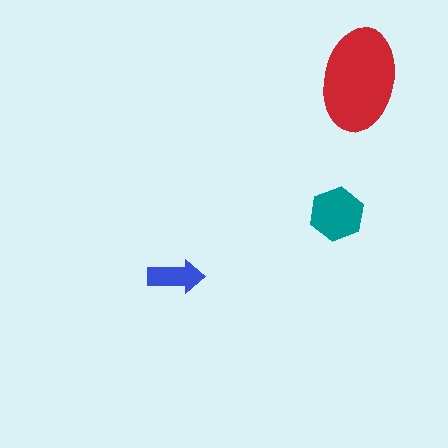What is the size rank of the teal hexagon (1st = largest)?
2nd.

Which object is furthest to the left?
The blue arrow is leftmost.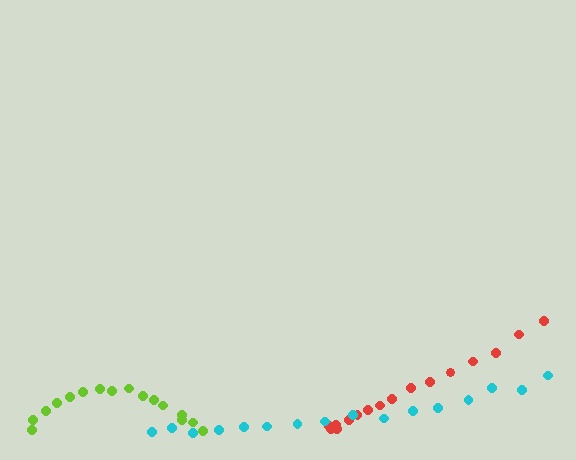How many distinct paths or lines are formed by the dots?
There are 3 distinct paths.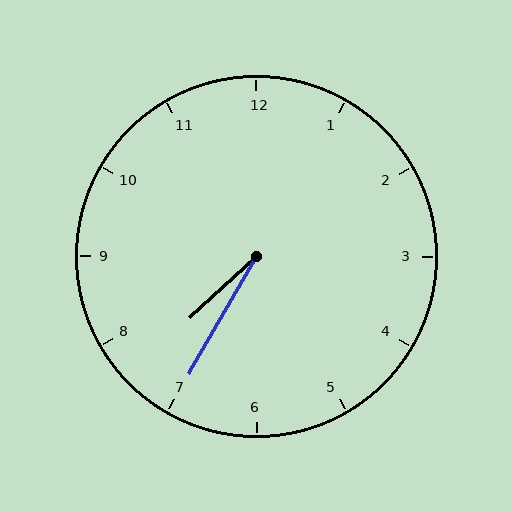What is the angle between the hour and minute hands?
Approximately 18 degrees.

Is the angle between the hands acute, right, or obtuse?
It is acute.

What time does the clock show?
7:35.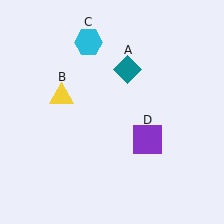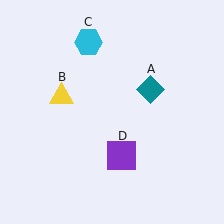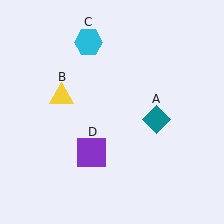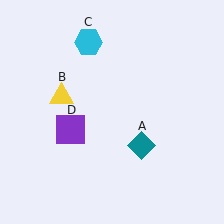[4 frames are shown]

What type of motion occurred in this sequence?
The teal diamond (object A), purple square (object D) rotated clockwise around the center of the scene.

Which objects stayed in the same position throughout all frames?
Yellow triangle (object B) and cyan hexagon (object C) remained stationary.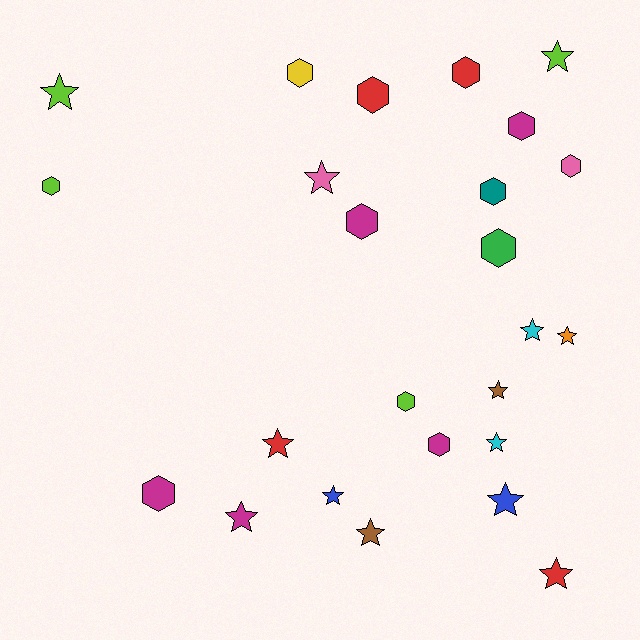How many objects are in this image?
There are 25 objects.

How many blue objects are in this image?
There are 2 blue objects.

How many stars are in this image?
There are 13 stars.